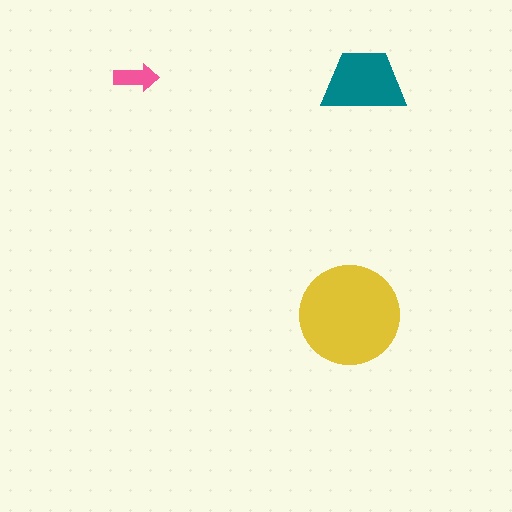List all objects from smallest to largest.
The pink arrow, the teal trapezoid, the yellow circle.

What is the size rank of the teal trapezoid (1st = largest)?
2nd.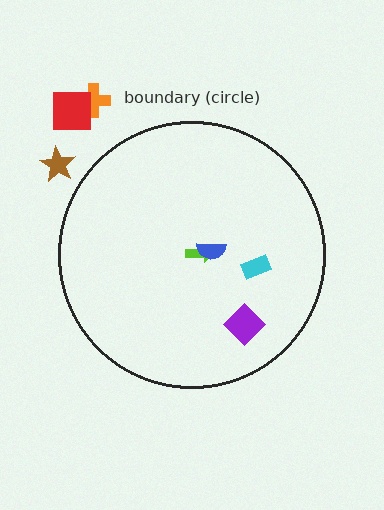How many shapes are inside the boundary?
4 inside, 3 outside.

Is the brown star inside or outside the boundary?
Outside.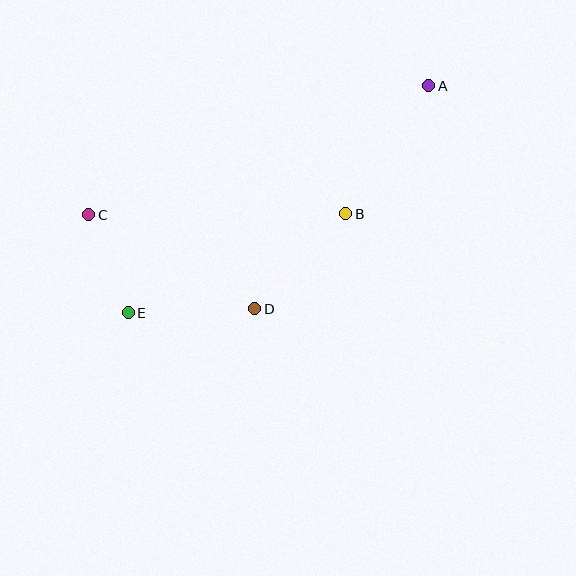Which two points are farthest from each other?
Points A and E are farthest from each other.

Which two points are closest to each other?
Points C and E are closest to each other.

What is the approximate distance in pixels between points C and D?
The distance between C and D is approximately 191 pixels.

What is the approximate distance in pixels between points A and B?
The distance between A and B is approximately 152 pixels.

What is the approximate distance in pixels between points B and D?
The distance between B and D is approximately 132 pixels.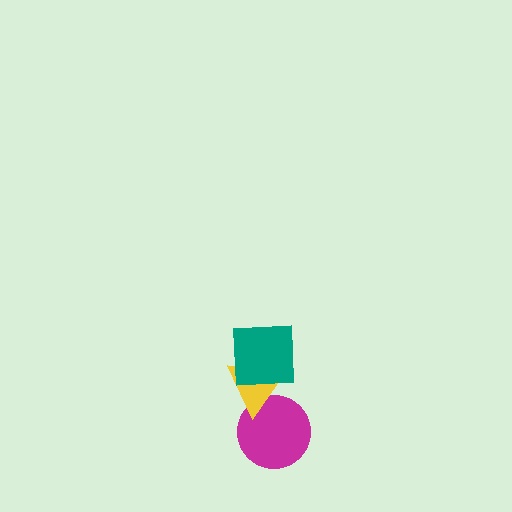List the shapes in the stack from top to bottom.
From top to bottom: the teal square, the yellow triangle, the magenta circle.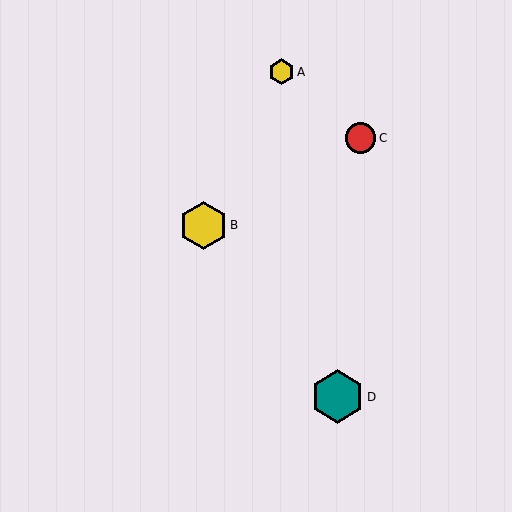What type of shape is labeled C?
Shape C is a red circle.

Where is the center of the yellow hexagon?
The center of the yellow hexagon is at (203, 225).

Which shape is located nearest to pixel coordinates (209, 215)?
The yellow hexagon (labeled B) at (203, 225) is nearest to that location.